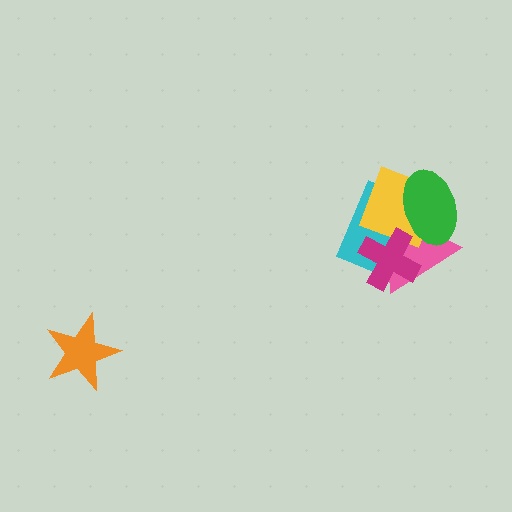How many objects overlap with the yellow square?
4 objects overlap with the yellow square.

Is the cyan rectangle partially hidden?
Yes, it is partially covered by another shape.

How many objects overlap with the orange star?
0 objects overlap with the orange star.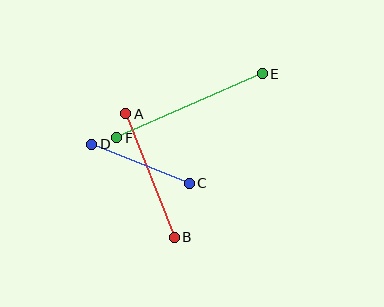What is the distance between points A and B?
The distance is approximately 132 pixels.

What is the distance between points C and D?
The distance is approximately 105 pixels.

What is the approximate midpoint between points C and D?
The midpoint is at approximately (141, 164) pixels.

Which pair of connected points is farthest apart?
Points E and F are farthest apart.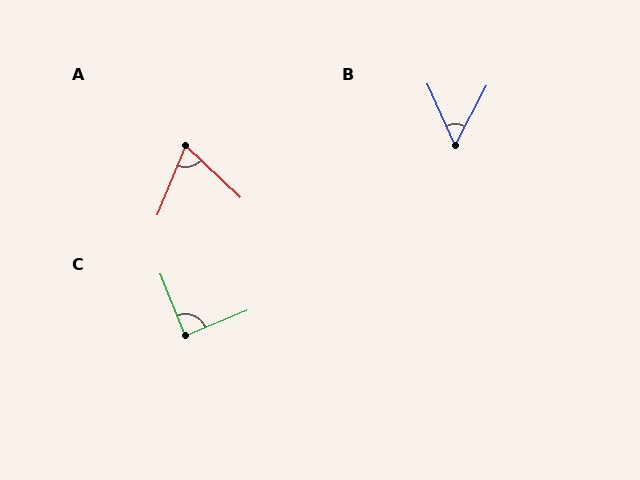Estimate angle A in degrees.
Approximately 69 degrees.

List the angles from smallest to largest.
B (53°), A (69°), C (90°).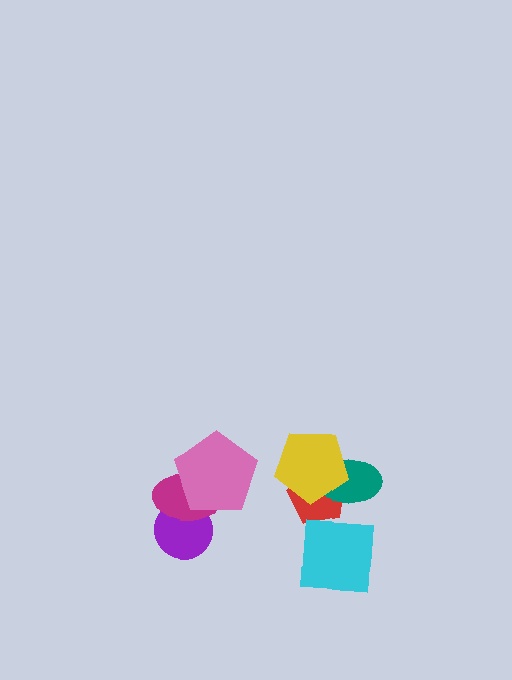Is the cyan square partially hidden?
No, no other shape covers it.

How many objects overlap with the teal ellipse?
2 objects overlap with the teal ellipse.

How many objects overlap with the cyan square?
1 object overlaps with the cyan square.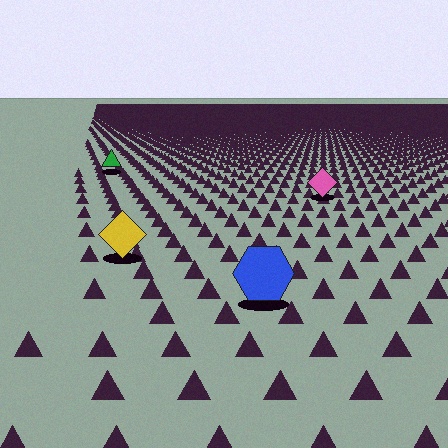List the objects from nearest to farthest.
From nearest to farthest: the blue hexagon, the yellow diamond, the pink diamond, the green triangle.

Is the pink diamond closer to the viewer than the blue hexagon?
No. The blue hexagon is closer — you can tell from the texture gradient: the ground texture is coarser near it.